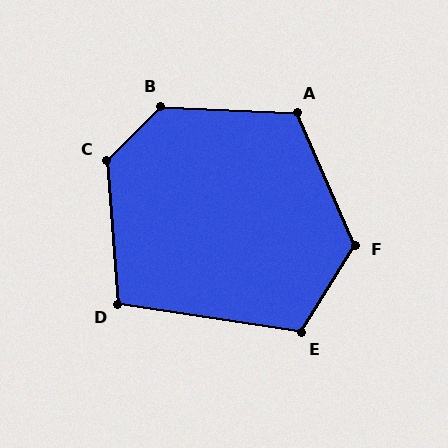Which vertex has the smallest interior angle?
D, at approximately 103 degrees.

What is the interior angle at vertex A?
Approximately 116 degrees (obtuse).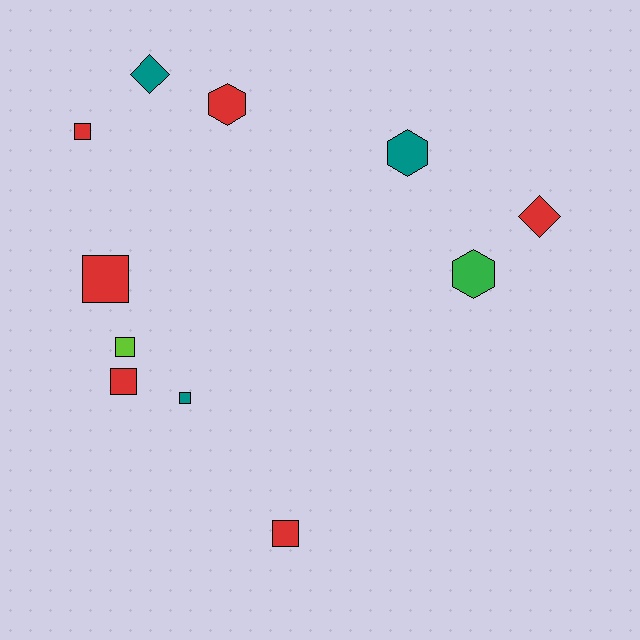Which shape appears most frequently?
Square, with 6 objects.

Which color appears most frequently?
Red, with 6 objects.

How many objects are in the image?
There are 11 objects.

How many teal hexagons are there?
There is 1 teal hexagon.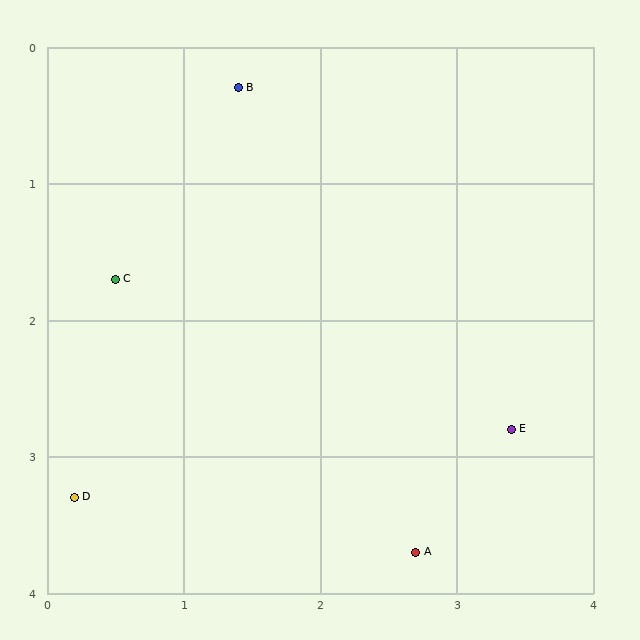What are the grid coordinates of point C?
Point C is at approximately (0.5, 1.7).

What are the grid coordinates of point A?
Point A is at approximately (2.7, 3.7).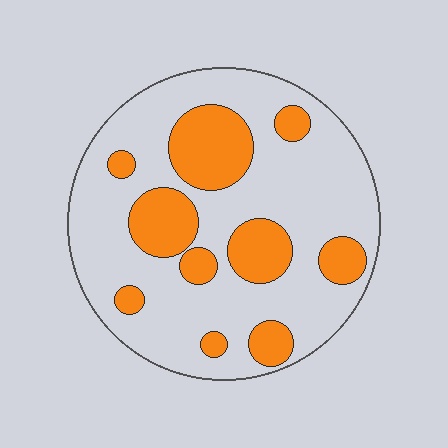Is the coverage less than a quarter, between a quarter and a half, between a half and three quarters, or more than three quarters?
Between a quarter and a half.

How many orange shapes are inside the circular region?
10.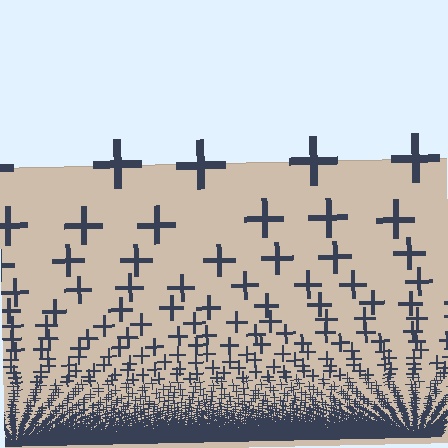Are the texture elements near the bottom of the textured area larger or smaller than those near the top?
Smaller. The gradient is inverted — elements near the bottom are smaller and denser.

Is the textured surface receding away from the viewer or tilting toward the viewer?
The surface appears to tilt toward the viewer. Texture elements get larger and sparser toward the top.